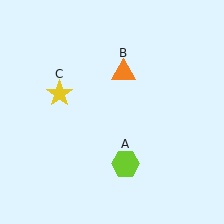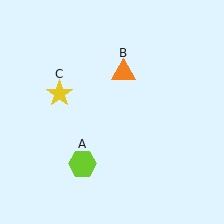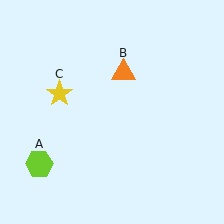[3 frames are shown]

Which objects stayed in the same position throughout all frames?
Orange triangle (object B) and yellow star (object C) remained stationary.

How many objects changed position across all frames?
1 object changed position: lime hexagon (object A).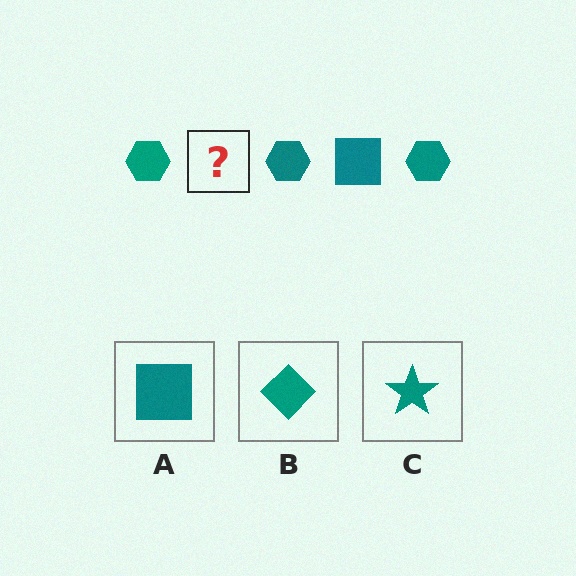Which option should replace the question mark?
Option A.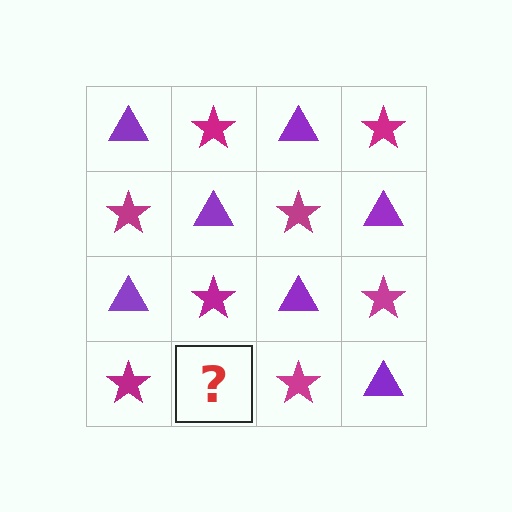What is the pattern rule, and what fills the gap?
The rule is that it alternates purple triangle and magenta star in a checkerboard pattern. The gap should be filled with a purple triangle.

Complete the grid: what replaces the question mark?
The question mark should be replaced with a purple triangle.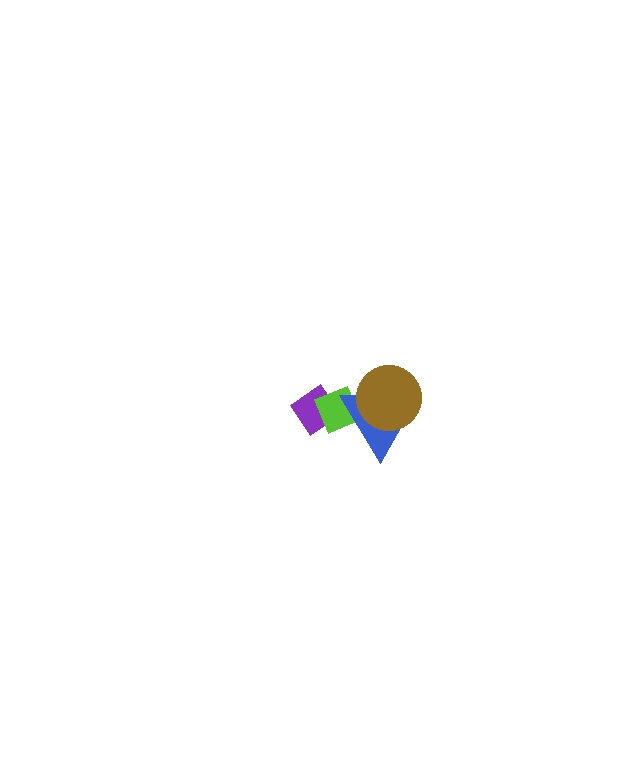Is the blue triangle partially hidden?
Yes, it is partially covered by another shape.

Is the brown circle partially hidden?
No, no other shape covers it.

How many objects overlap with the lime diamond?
2 objects overlap with the lime diamond.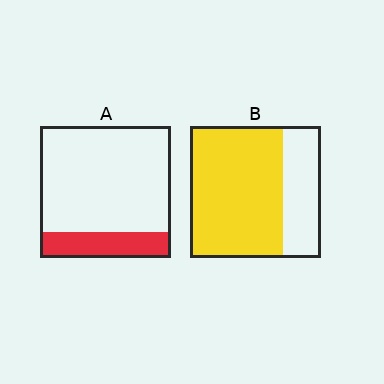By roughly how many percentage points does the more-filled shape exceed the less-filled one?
By roughly 50 percentage points (B over A).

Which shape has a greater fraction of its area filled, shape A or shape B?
Shape B.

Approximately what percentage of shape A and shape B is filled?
A is approximately 20% and B is approximately 70%.